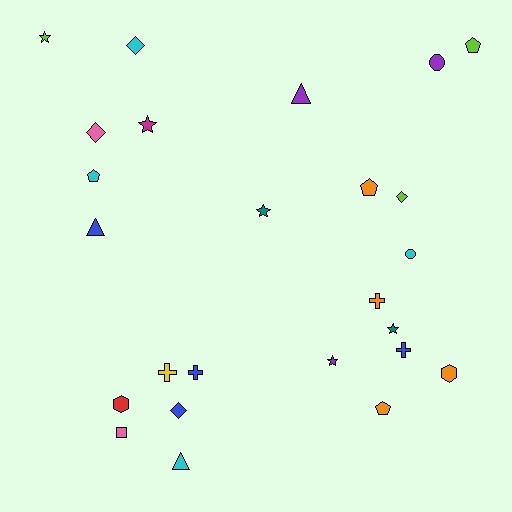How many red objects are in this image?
There is 1 red object.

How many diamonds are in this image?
There are 4 diamonds.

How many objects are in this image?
There are 25 objects.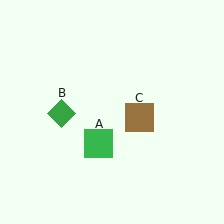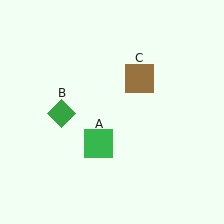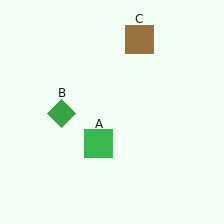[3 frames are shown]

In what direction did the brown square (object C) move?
The brown square (object C) moved up.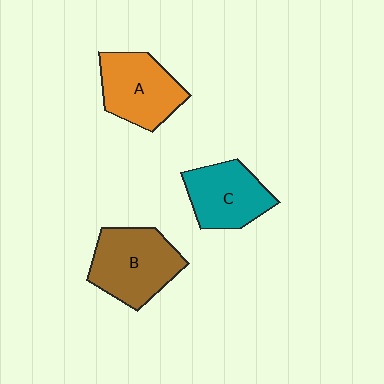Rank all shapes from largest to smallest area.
From largest to smallest: B (brown), A (orange), C (teal).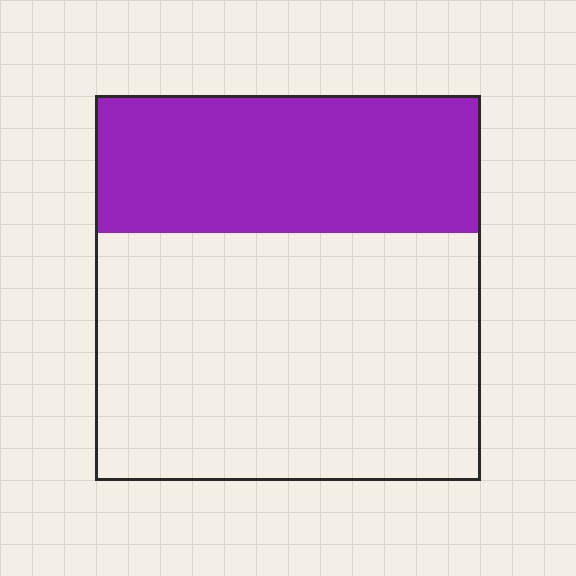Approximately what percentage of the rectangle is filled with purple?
Approximately 35%.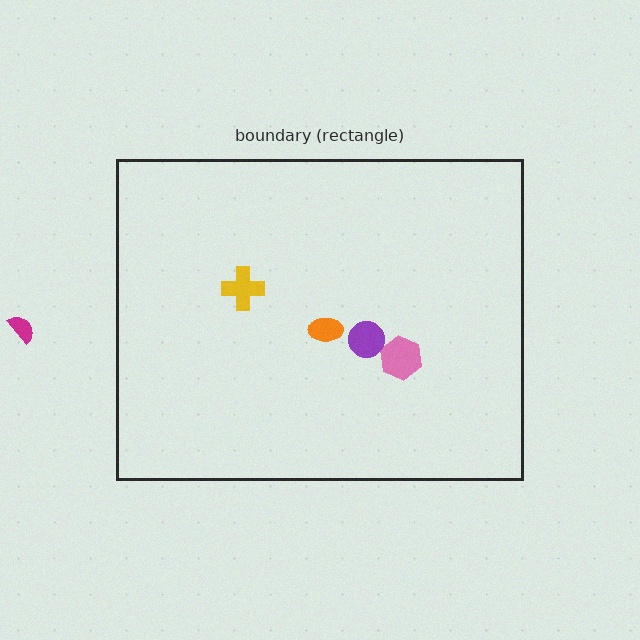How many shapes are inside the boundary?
4 inside, 1 outside.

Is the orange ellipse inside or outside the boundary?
Inside.